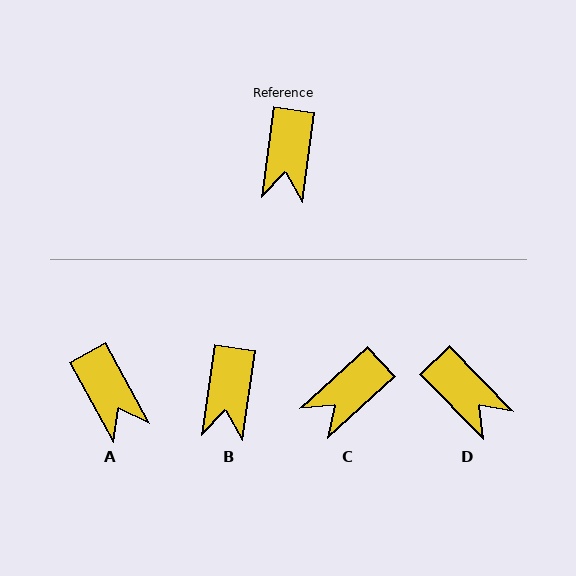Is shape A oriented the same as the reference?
No, it is off by about 36 degrees.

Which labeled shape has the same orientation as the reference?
B.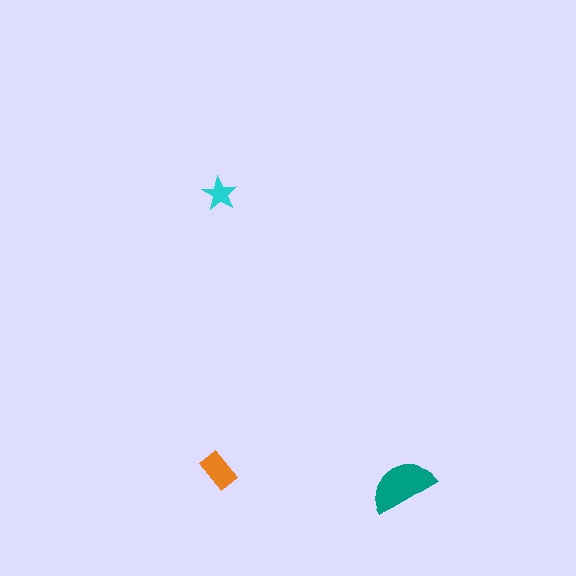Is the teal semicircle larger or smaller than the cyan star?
Larger.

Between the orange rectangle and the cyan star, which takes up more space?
The orange rectangle.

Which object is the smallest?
The cyan star.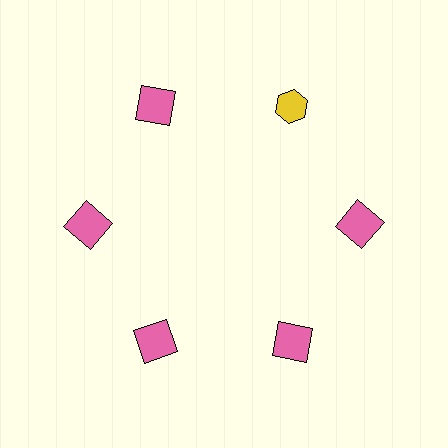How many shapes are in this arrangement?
There are 6 shapes arranged in a ring pattern.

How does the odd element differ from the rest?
It differs in both color (yellow instead of pink) and shape (hexagon instead of square).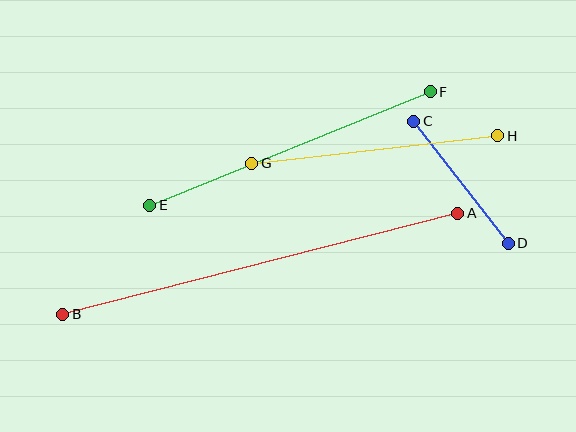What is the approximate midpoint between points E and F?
The midpoint is at approximately (290, 149) pixels.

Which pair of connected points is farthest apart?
Points A and B are farthest apart.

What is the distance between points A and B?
The distance is approximately 408 pixels.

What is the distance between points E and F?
The distance is approximately 302 pixels.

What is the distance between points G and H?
The distance is approximately 248 pixels.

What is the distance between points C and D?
The distance is approximately 155 pixels.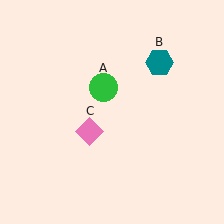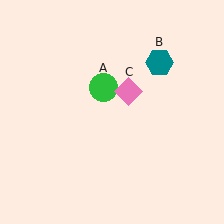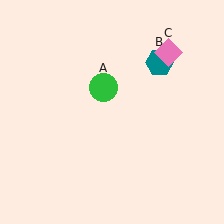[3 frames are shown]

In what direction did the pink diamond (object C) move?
The pink diamond (object C) moved up and to the right.